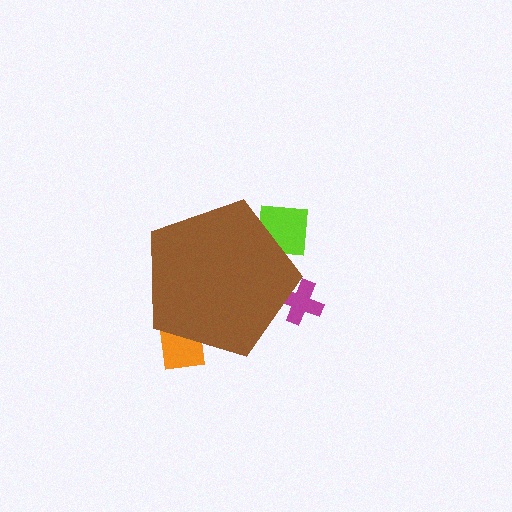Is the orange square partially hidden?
Yes, the orange square is partially hidden behind the brown pentagon.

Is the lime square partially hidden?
Yes, the lime square is partially hidden behind the brown pentagon.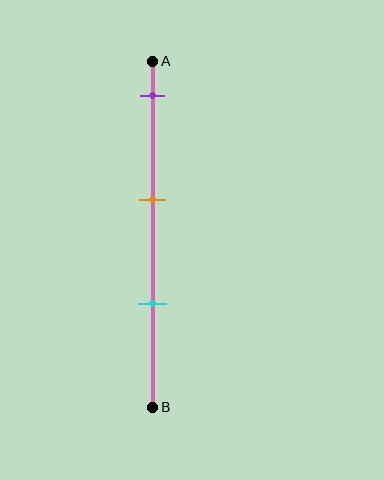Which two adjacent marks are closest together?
The orange and cyan marks are the closest adjacent pair.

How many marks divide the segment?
There are 3 marks dividing the segment.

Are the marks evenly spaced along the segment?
Yes, the marks are approximately evenly spaced.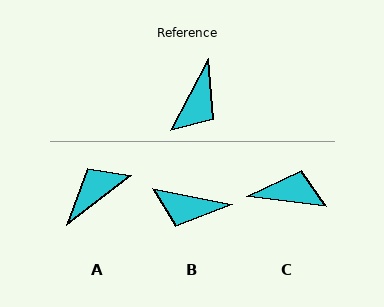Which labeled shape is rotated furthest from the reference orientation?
A, about 156 degrees away.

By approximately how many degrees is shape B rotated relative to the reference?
Approximately 73 degrees clockwise.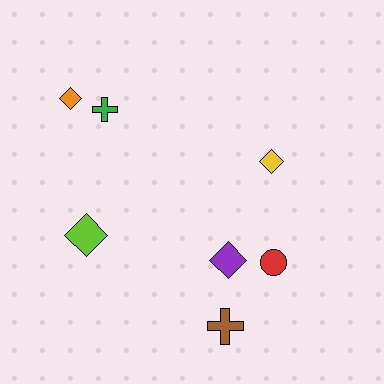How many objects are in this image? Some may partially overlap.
There are 7 objects.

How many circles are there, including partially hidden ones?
There is 1 circle.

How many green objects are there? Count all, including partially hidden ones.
There is 1 green object.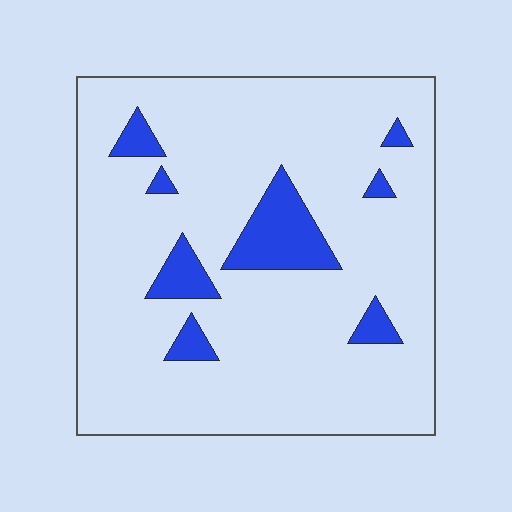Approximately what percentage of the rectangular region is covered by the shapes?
Approximately 10%.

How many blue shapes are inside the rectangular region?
8.